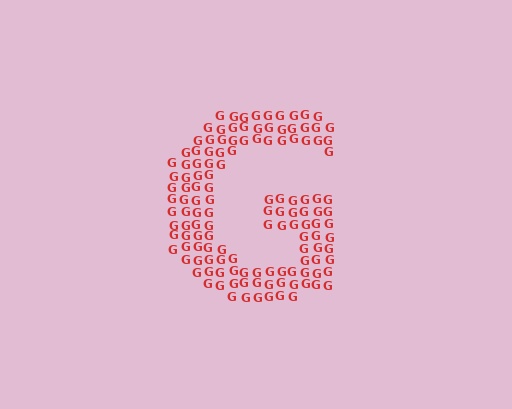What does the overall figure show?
The overall figure shows the letter G.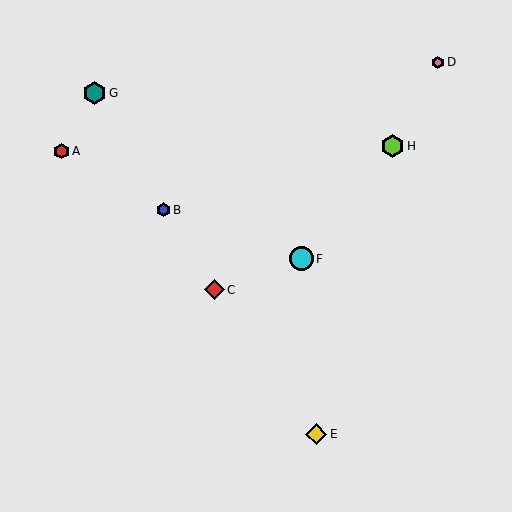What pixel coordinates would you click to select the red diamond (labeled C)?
Click at (215, 290) to select the red diamond C.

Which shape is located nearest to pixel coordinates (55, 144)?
The red hexagon (labeled A) at (62, 151) is nearest to that location.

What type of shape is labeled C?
Shape C is a red diamond.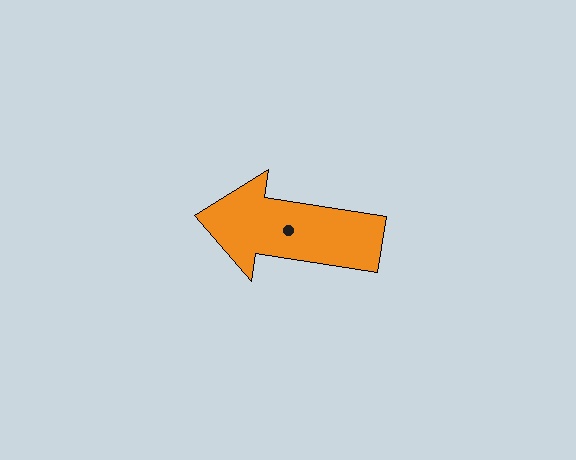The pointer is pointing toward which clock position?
Roughly 9 o'clock.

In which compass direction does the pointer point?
West.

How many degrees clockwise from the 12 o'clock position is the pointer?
Approximately 279 degrees.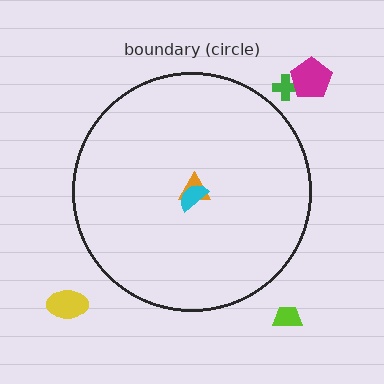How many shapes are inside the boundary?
2 inside, 4 outside.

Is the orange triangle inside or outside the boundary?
Inside.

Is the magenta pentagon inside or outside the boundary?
Outside.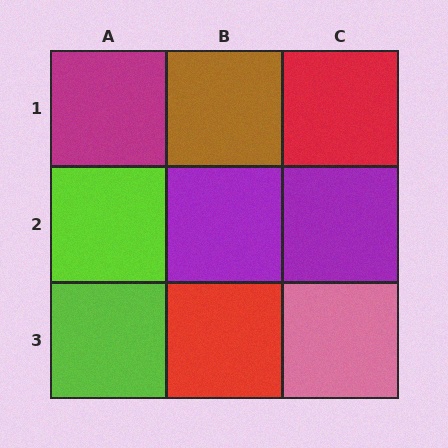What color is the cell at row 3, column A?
Lime.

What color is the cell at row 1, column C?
Red.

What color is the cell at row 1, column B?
Brown.